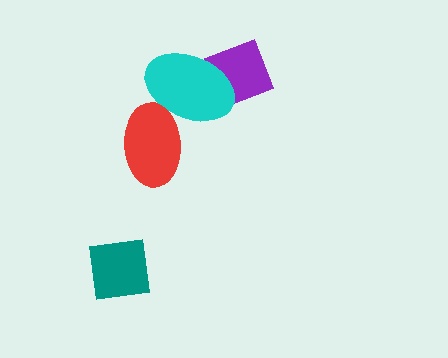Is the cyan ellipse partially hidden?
Yes, it is partially covered by another shape.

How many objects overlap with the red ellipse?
1 object overlaps with the red ellipse.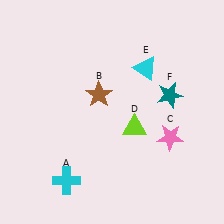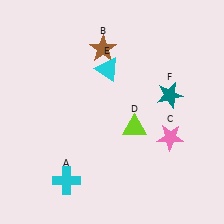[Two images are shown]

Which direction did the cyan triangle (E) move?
The cyan triangle (E) moved left.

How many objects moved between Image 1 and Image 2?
2 objects moved between the two images.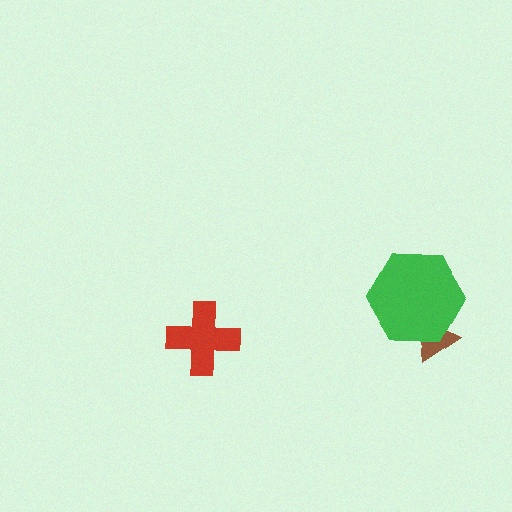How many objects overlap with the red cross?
0 objects overlap with the red cross.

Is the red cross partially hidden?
No, no other shape covers it.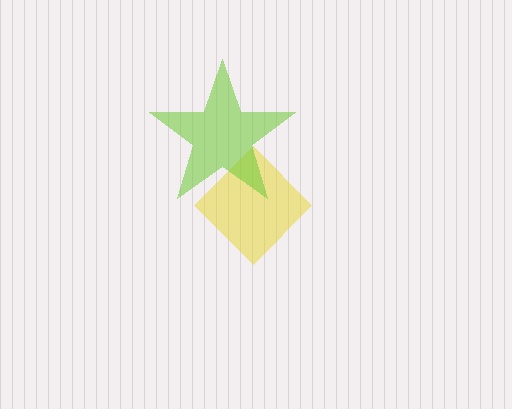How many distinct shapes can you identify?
There are 2 distinct shapes: a yellow diamond, a lime star.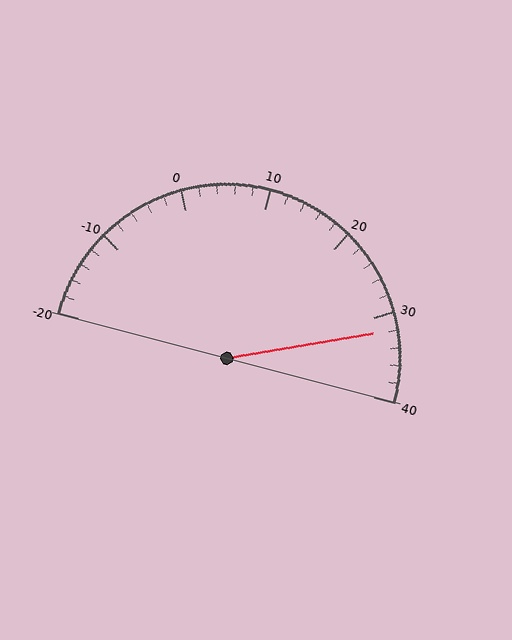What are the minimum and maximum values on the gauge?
The gauge ranges from -20 to 40.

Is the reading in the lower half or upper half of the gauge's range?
The reading is in the upper half of the range (-20 to 40).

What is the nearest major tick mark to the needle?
The nearest major tick mark is 30.